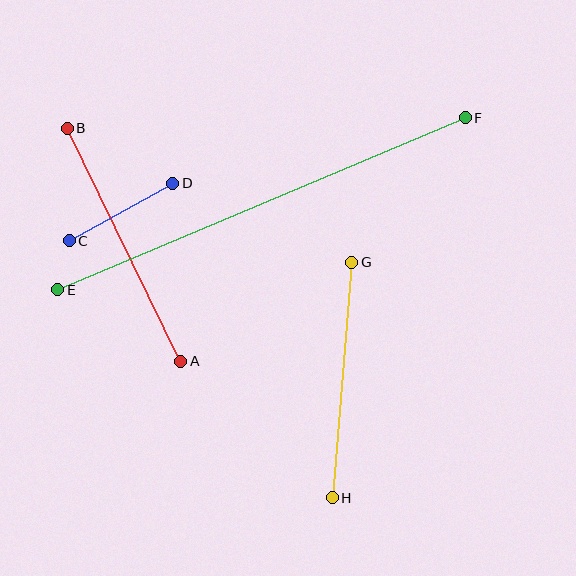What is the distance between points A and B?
The distance is approximately 259 pixels.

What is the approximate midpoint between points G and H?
The midpoint is at approximately (342, 380) pixels.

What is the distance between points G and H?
The distance is approximately 236 pixels.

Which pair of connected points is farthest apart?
Points E and F are farthest apart.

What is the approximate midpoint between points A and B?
The midpoint is at approximately (124, 245) pixels.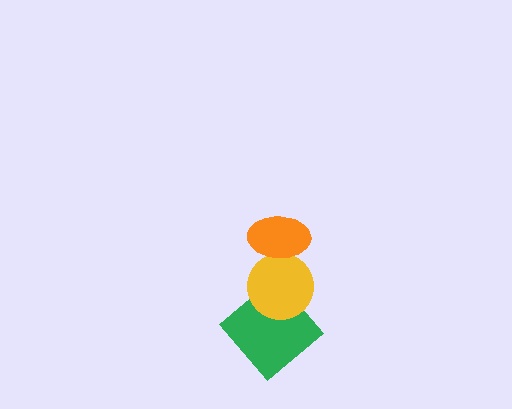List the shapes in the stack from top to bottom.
From top to bottom: the orange ellipse, the yellow circle, the green diamond.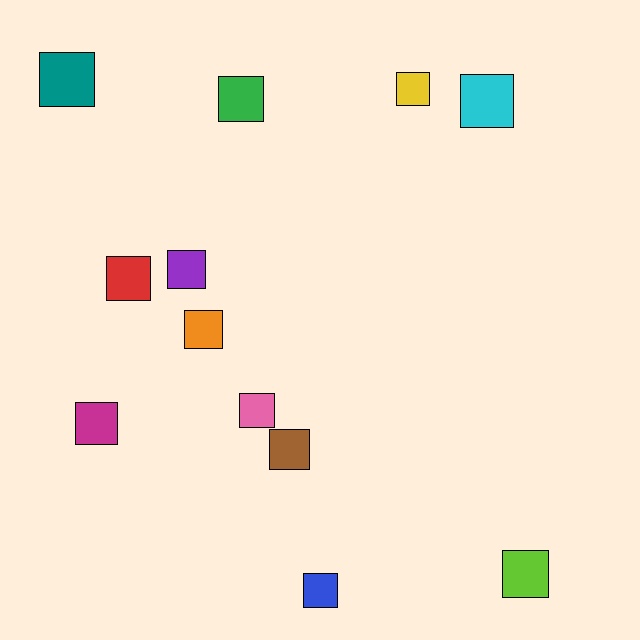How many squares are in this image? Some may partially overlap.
There are 12 squares.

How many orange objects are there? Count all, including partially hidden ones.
There is 1 orange object.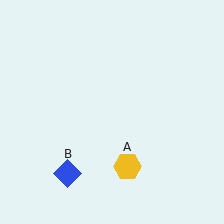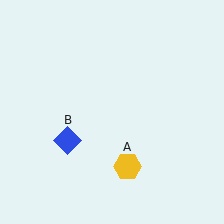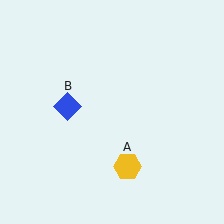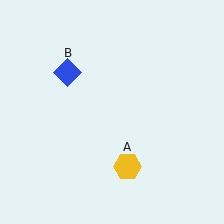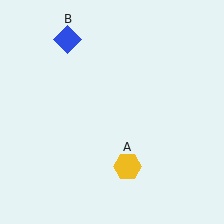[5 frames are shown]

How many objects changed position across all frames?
1 object changed position: blue diamond (object B).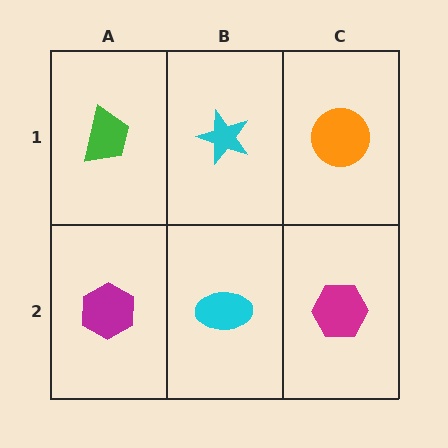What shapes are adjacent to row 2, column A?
A green trapezoid (row 1, column A), a cyan ellipse (row 2, column B).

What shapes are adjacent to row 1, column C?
A magenta hexagon (row 2, column C), a cyan star (row 1, column B).